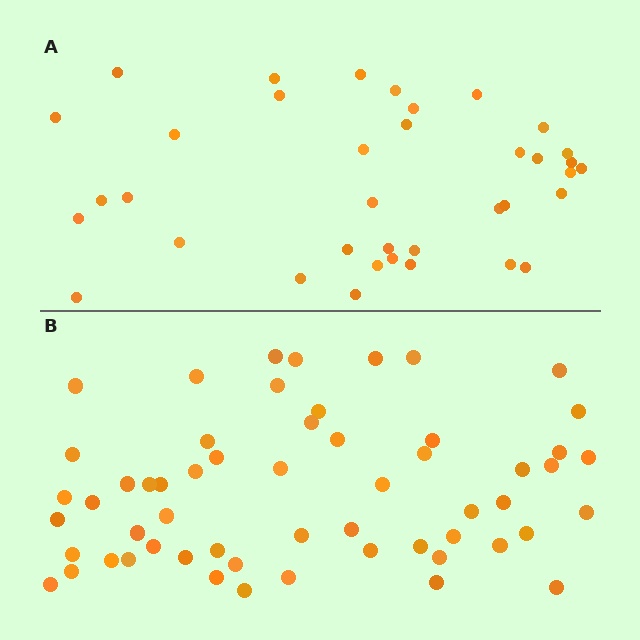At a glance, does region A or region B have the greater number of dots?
Region B (the bottom region) has more dots.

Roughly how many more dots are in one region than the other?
Region B has approximately 20 more dots than region A.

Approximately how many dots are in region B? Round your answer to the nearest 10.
About 60 dots. (The exact count is 57, which rounds to 60.)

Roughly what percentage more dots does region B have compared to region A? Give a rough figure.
About 55% more.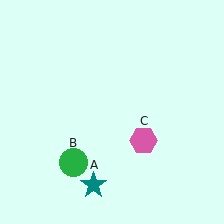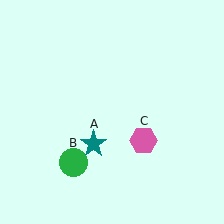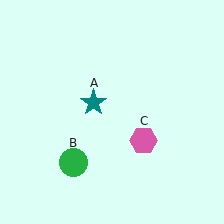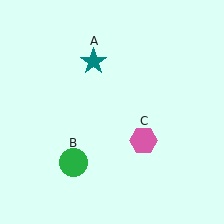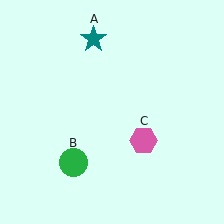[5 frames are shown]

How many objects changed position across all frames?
1 object changed position: teal star (object A).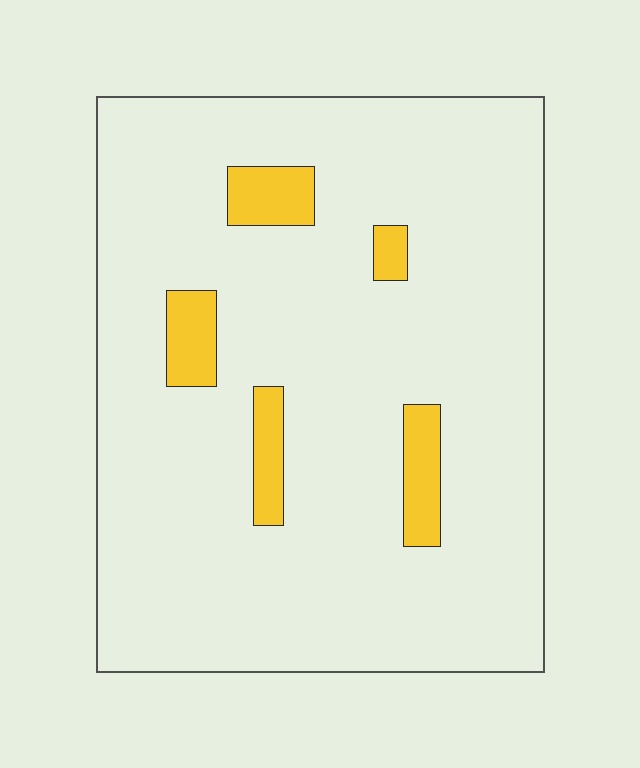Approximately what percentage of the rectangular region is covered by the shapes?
Approximately 10%.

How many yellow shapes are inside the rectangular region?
5.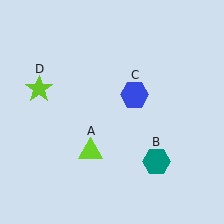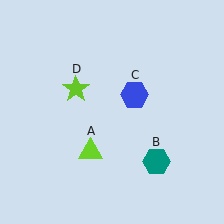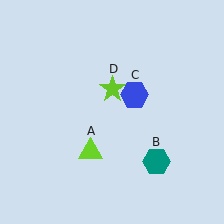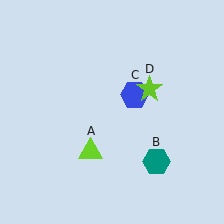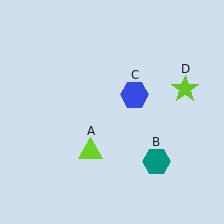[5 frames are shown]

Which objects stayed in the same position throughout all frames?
Lime triangle (object A) and teal hexagon (object B) and blue hexagon (object C) remained stationary.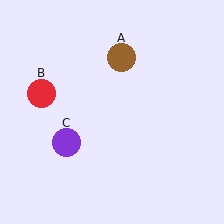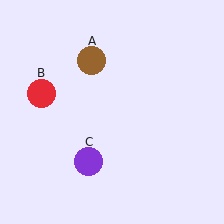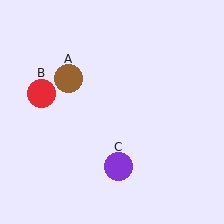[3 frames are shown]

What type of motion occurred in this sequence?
The brown circle (object A), purple circle (object C) rotated counterclockwise around the center of the scene.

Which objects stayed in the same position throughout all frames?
Red circle (object B) remained stationary.